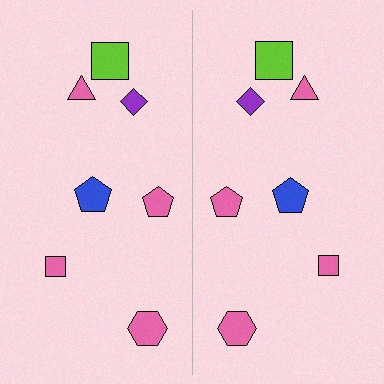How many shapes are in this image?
There are 14 shapes in this image.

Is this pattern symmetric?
Yes, this pattern has bilateral (reflection) symmetry.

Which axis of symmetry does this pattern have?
The pattern has a vertical axis of symmetry running through the center of the image.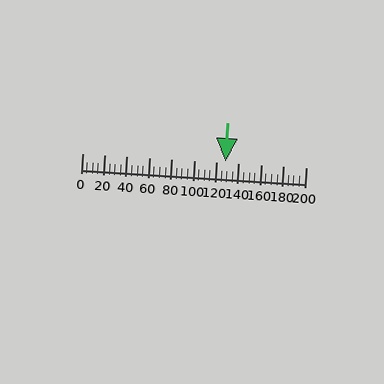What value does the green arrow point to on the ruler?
The green arrow points to approximately 128.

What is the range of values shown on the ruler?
The ruler shows values from 0 to 200.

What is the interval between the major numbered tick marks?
The major tick marks are spaced 20 units apart.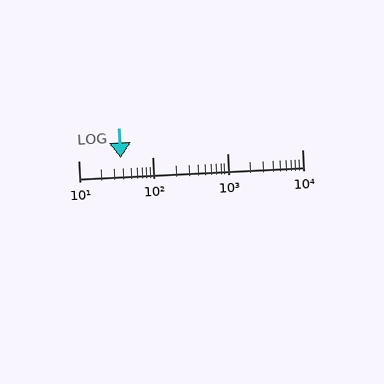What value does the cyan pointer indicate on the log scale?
The pointer indicates approximately 37.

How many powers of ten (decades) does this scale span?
The scale spans 3 decades, from 10 to 10000.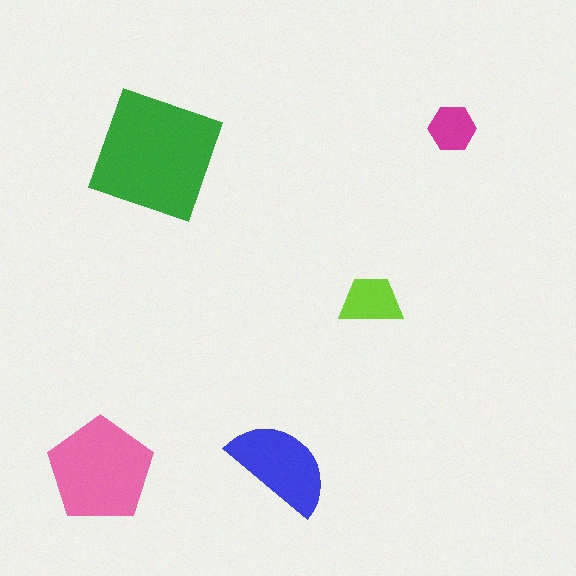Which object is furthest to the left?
The pink pentagon is leftmost.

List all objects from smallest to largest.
The magenta hexagon, the lime trapezoid, the blue semicircle, the pink pentagon, the green square.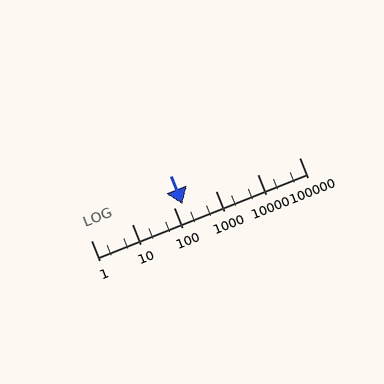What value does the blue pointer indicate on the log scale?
The pointer indicates approximately 160.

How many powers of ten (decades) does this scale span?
The scale spans 5 decades, from 1 to 100000.